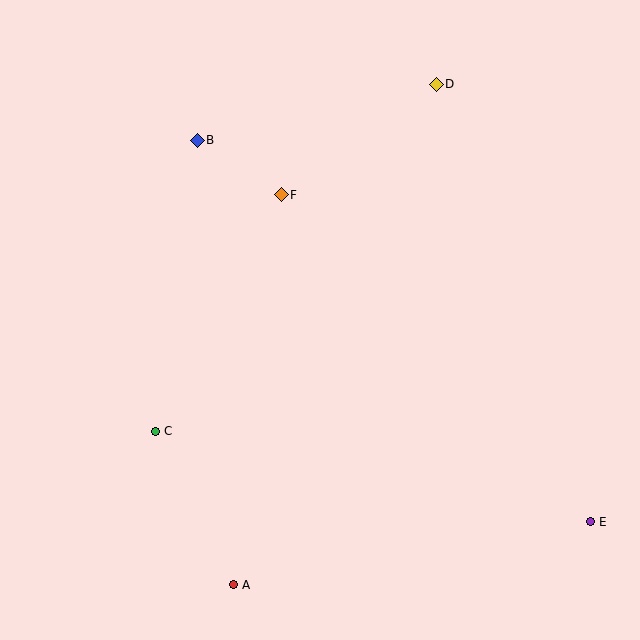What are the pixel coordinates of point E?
Point E is at (590, 522).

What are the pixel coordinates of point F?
Point F is at (281, 195).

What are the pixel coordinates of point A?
Point A is at (233, 585).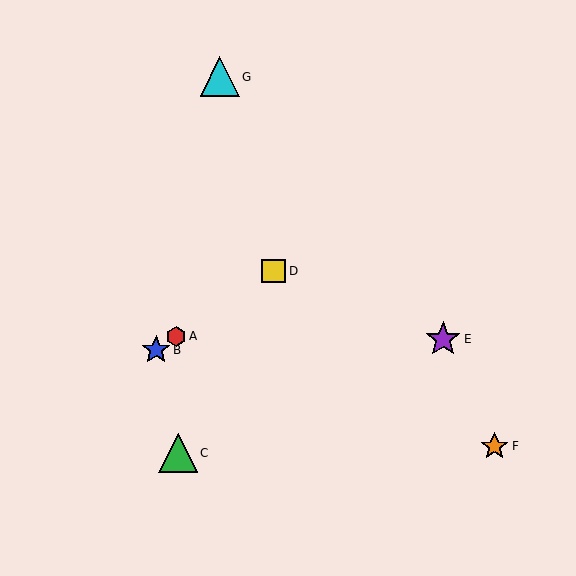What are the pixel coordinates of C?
Object C is at (178, 453).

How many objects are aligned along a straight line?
3 objects (A, B, D) are aligned along a straight line.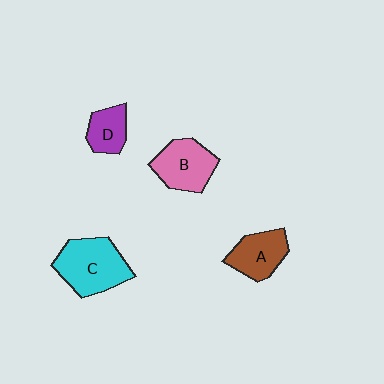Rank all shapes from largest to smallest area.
From largest to smallest: C (cyan), B (pink), A (brown), D (purple).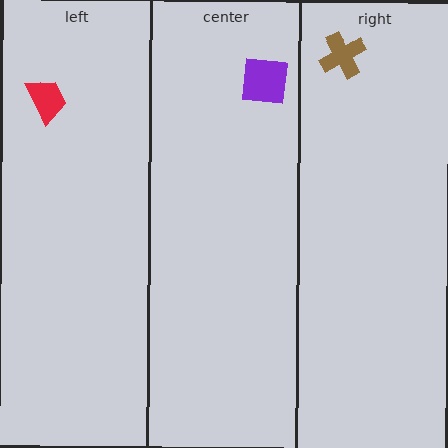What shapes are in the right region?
The brown cross.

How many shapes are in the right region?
1.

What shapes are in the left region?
The red trapezoid.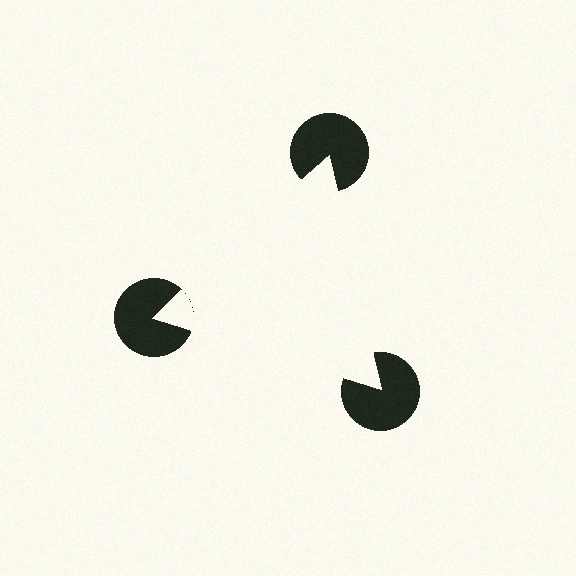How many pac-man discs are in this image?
There are 3 — one at each vertex of the illusory triangle.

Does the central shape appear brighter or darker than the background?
It typically appears slightly brighter than the background, even though no actual brightness change is drawn.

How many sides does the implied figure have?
3 sides.